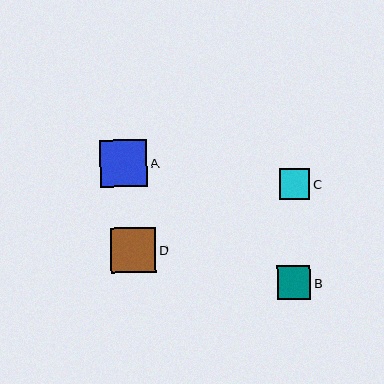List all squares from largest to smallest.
From largest to smallest: A, D, B, C.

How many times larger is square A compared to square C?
Square A is approximately 1.6 times the size of square C.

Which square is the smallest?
Square C is the smallest with a size of approximately 30 pixels.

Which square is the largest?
Square A is the largest with a size of approximately 48 pixels.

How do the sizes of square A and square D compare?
Square A and square D are approximately the same size.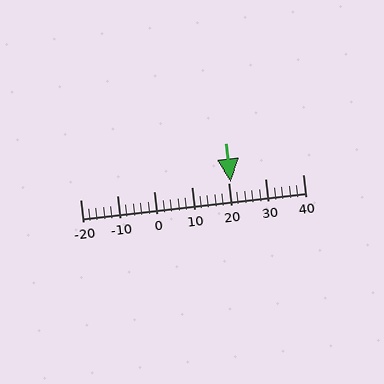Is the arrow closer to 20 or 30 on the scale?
The arrow is closer to 20.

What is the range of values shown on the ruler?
The ruler shows values from -20 to 40.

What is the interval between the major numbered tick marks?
The major tick marks are spaced 10 units apart.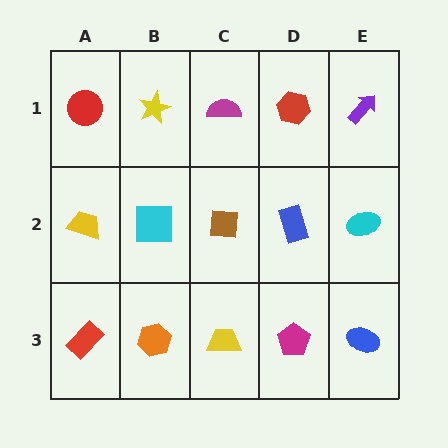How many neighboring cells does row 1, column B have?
3.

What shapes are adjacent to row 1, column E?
A cyan ellipse (row 2, column E), a red hexagon (row 1, column D).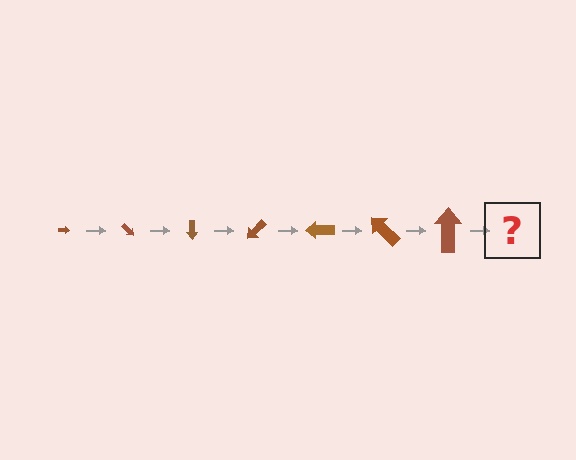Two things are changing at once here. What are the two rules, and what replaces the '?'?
The two rules are that the arrow grows larger each step and it rotates 45 degrees each step. The '?' should be an arrow, larger than the previous one and rotated 315 degrees from the start.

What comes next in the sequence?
The next element should be an arrow, larger than the previous one and rotated 315 degrees from the start.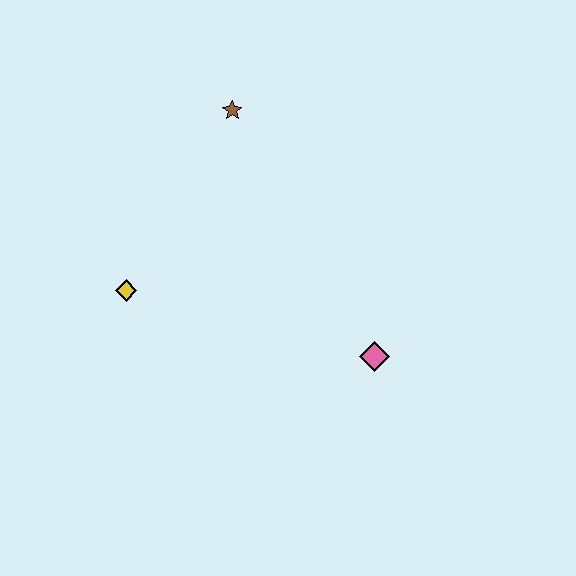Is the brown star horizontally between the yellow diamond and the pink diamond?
Yes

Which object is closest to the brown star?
The yellow diamond is closest to the brown star.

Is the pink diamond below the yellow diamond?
Yes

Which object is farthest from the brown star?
The pink diamond is farthest from the brown star.